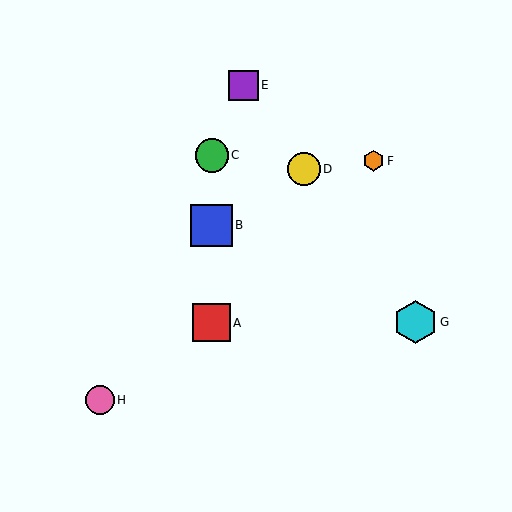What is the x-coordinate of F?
Object F is at x≈374.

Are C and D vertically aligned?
No, C is at x≈212 and D is at x≈304.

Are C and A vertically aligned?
Yes, both are at x≈212.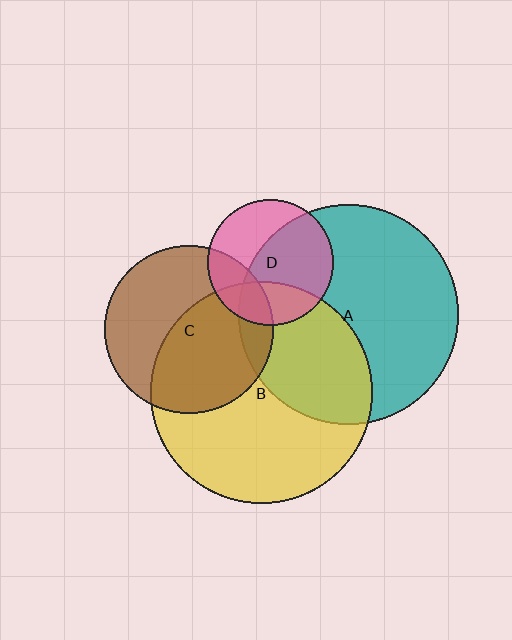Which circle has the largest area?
Circle B (yellow).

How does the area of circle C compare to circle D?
Approximately 1.8 times.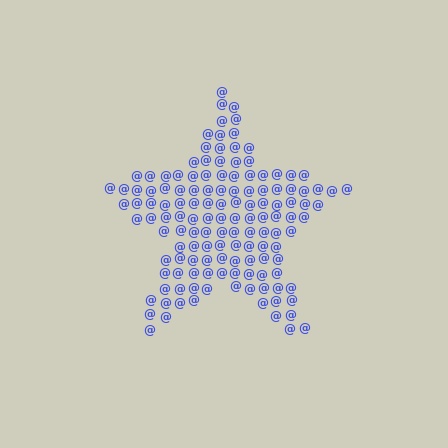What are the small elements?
The small elements are at signs.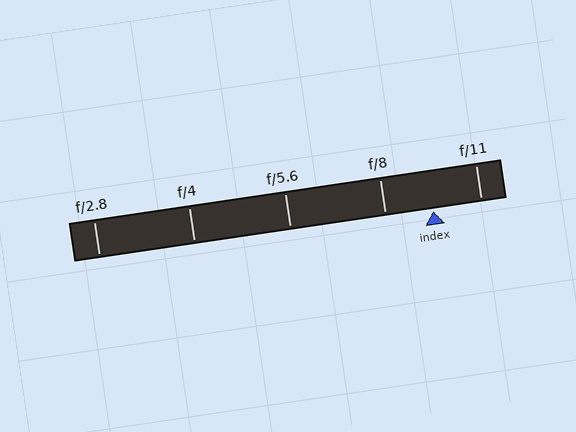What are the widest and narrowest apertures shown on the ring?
The widest aperture shown is f/2.8 and the narrowest is f/11.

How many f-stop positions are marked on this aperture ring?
There are 5 f-stop positions marked.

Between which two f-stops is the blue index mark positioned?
The index mark is between f/8 and f/11.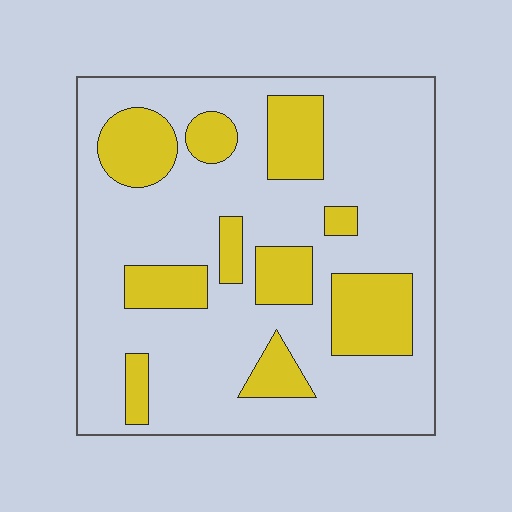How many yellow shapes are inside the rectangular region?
10.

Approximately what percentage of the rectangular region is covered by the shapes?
Approximately 25%.